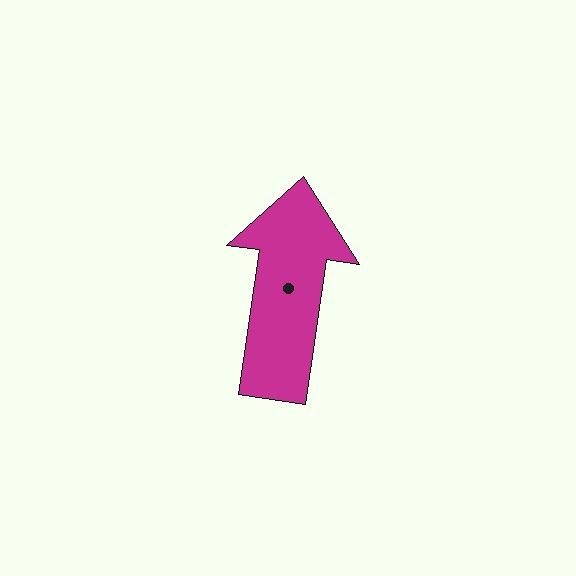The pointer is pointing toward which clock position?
Roughly 12 o'clock.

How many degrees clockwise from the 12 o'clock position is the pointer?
Approximately 8 degrees.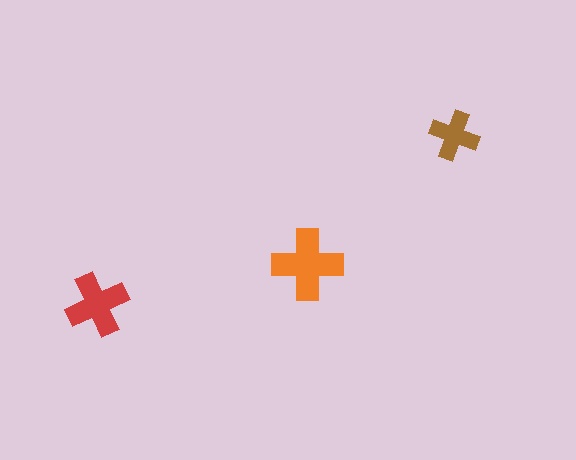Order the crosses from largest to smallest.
the orange one, the red one, the brown one.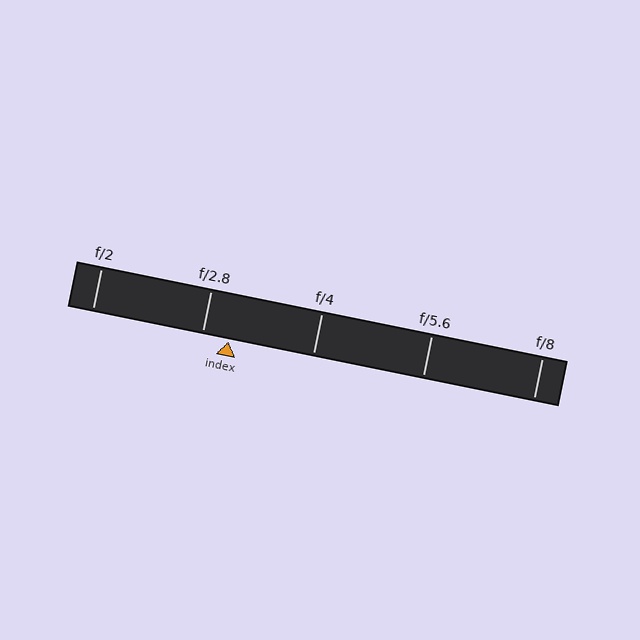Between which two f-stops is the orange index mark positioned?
The index mark is between f/2.8 and f/4.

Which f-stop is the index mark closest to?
The index mark is closest to f/2.8.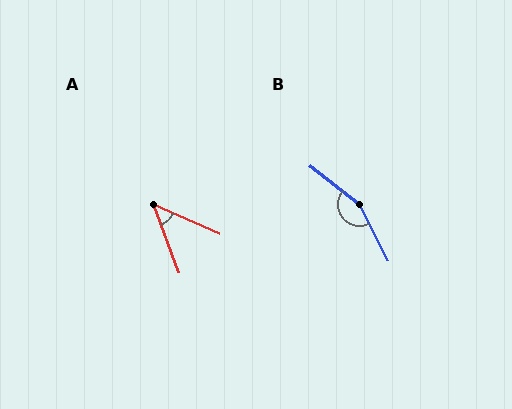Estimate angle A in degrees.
Approximately 47 degrees.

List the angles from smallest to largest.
A (47°), B (155°).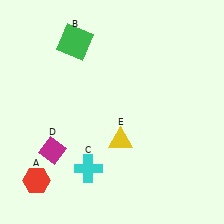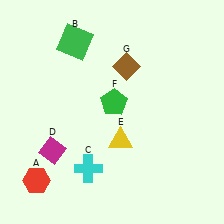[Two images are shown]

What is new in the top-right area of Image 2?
A green pentagon (F) was added in the top-right area of Image 2.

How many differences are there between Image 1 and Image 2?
There are 2 differences between the two images.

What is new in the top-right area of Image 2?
A brown diamond (G) was added in the top-right area of Image 2.